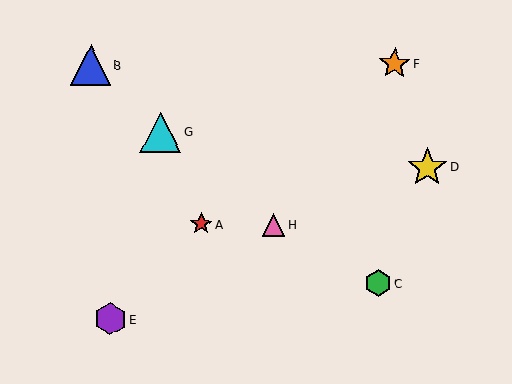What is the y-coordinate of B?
Object B is at y≈65.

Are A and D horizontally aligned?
No, A is at y≈224 and D is at y≈167.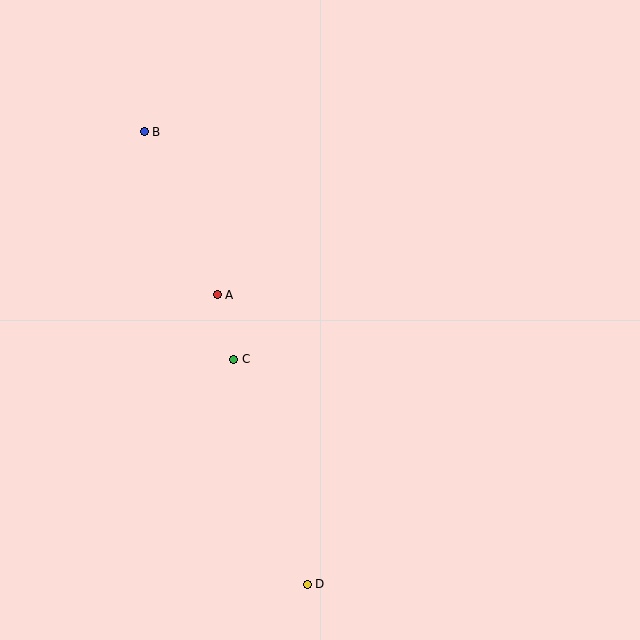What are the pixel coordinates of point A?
Point A is at (217, 295).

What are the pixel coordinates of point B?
Point B is at (144, 132).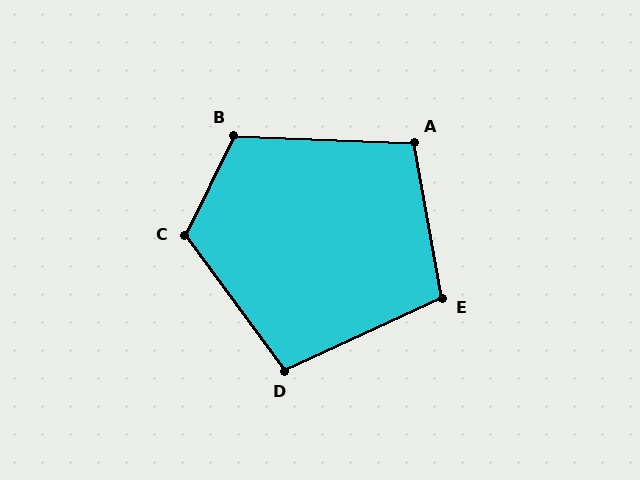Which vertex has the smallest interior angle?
D, at approximately 102 degrees.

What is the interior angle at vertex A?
Approximately 102 degrees (obtuse).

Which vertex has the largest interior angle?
C, at approximately 117 degrees.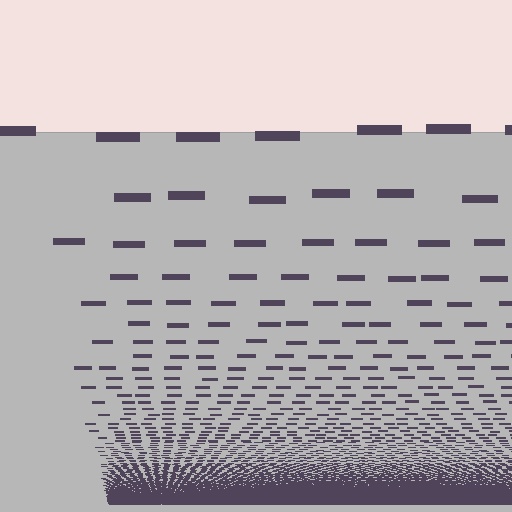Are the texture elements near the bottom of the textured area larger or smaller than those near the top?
Smaller. The gradient is inverted — elements near the bottom are smaller and denser.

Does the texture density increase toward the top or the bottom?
Density increases toward the bottom.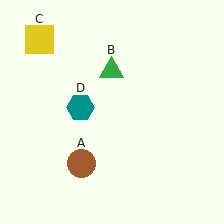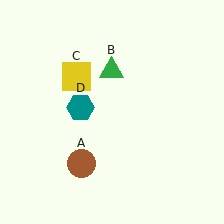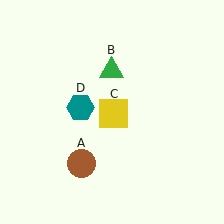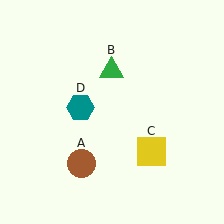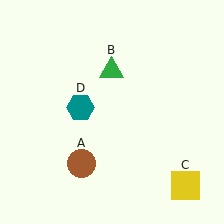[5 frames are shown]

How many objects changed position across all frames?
1 object changed position: yellow square (object C).